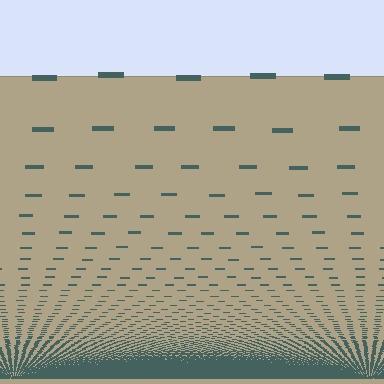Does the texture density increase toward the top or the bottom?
Density increases toward the bottom.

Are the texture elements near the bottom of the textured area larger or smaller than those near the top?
Smaller. The gradient is inverted — elements near the bottom are smaller and denser.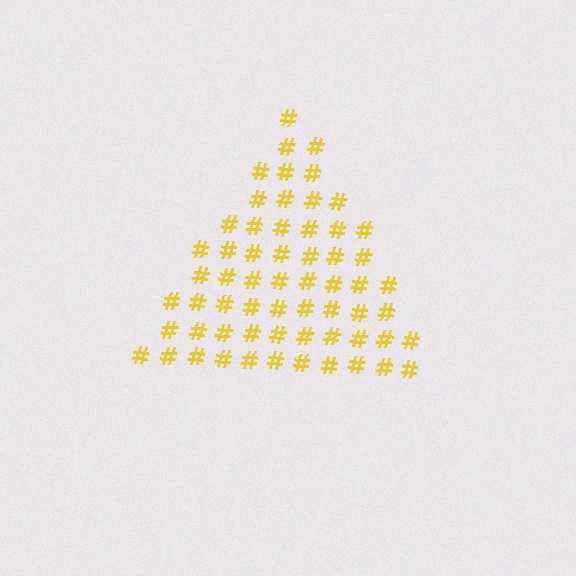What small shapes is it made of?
It is made of small hash symbols.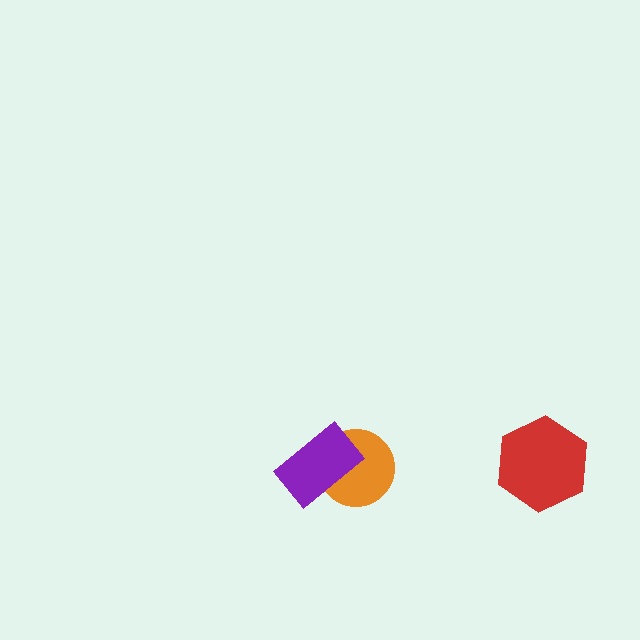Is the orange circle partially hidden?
Yes, it is partially covered by another shape.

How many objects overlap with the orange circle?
1 object overlaps with the orange circle.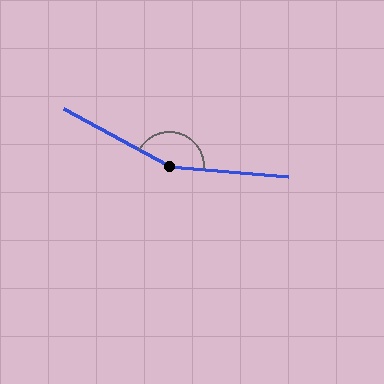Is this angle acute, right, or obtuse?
It is obtuse.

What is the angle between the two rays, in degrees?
Approximately 156 degrees.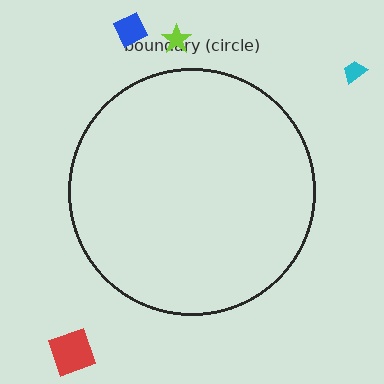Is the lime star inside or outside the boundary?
Outside.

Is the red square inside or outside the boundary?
Outside.